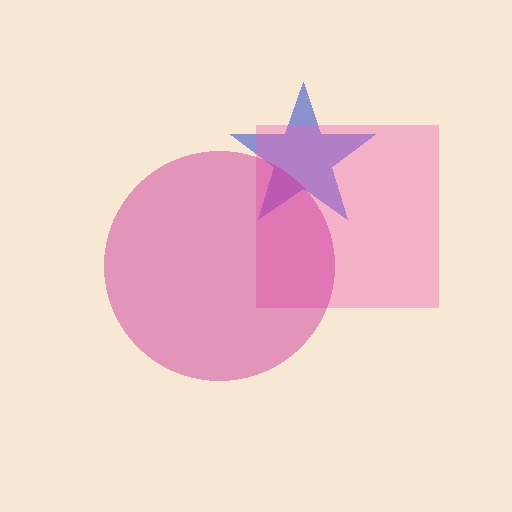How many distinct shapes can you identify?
There are 3 distinct shapes: a blue star, a pink square, a magenta circle.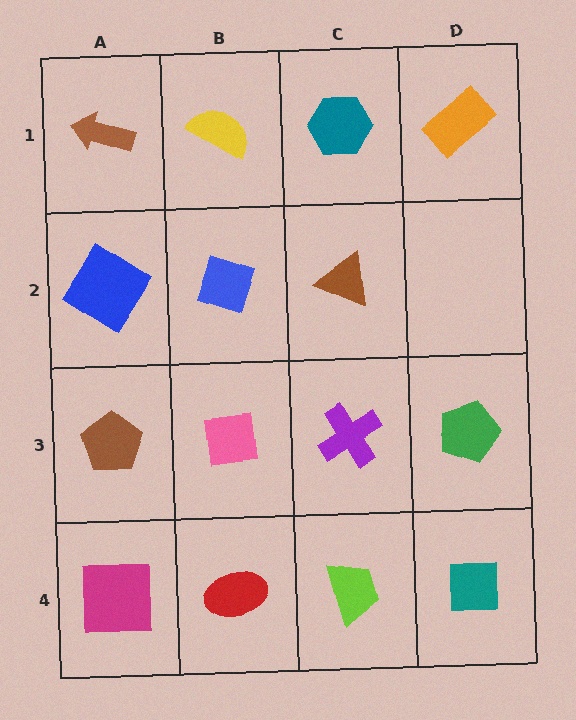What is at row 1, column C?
A teal hexagon.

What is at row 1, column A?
A brown arrow.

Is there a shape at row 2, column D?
No, that cell is empty.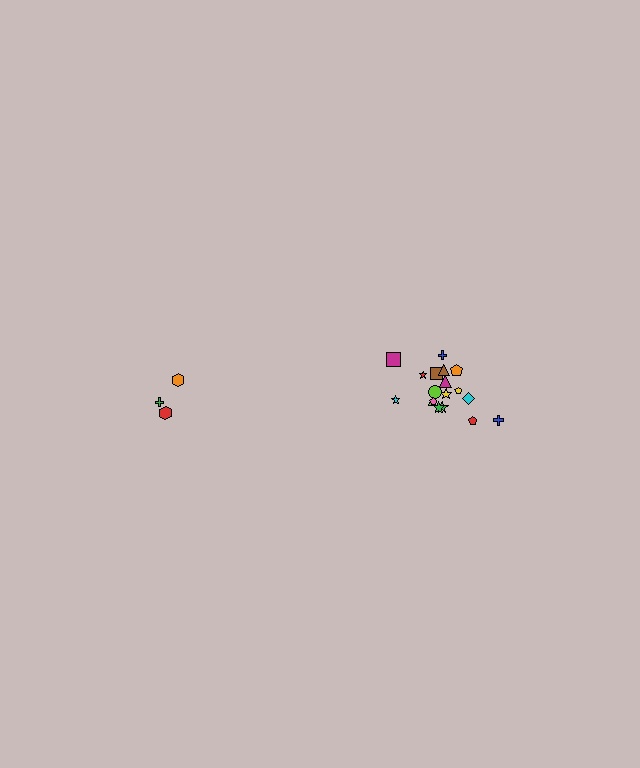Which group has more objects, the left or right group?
The right group.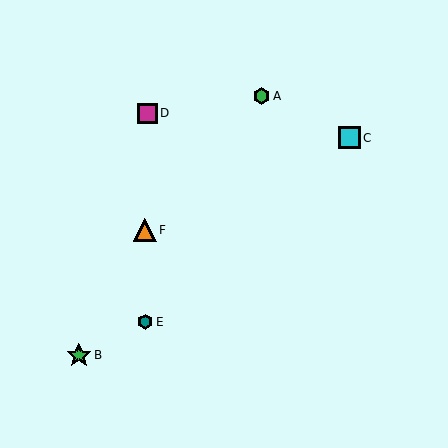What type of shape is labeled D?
Shape D is a magenta square.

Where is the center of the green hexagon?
The center of the green hexagon is at (262, 96).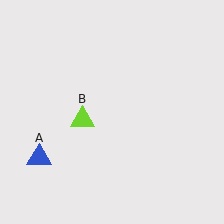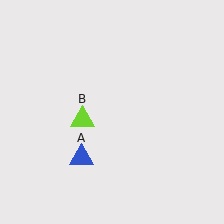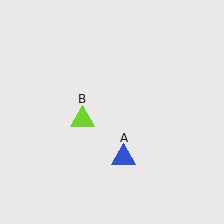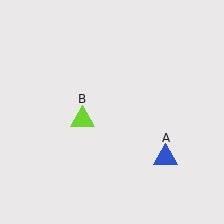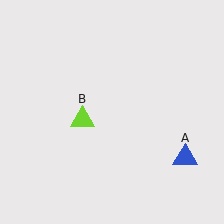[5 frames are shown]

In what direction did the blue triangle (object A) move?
The blue triangle (object A) moved right.